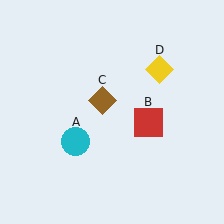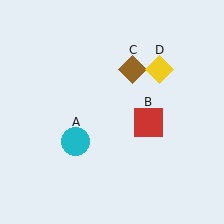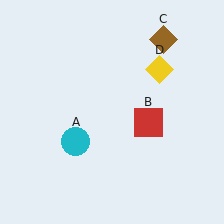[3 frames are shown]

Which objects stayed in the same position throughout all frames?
Cyan circle (object A) and red square (object B) and yellow diamond (object D) remained stationary.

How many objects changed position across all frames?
1 object changed position: brown diamond (object C).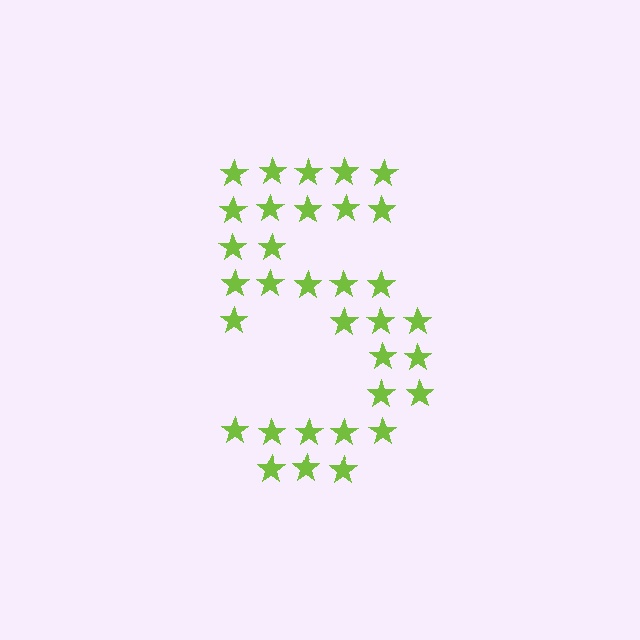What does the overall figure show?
The overall figure shows the digit 5.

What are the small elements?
The small elements are stars.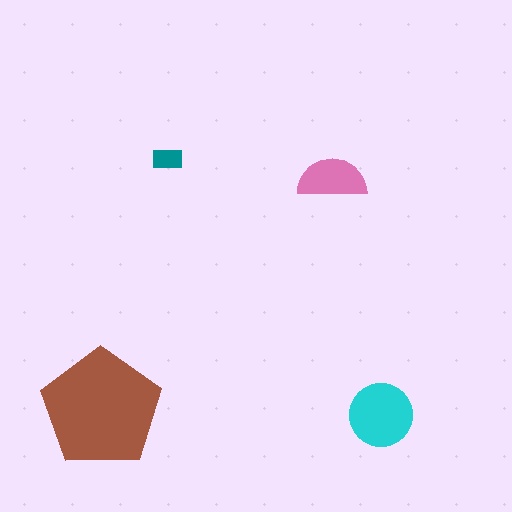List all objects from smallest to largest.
The teal rectangle, the pink semicircle, the cyan circle, the brown pentagon.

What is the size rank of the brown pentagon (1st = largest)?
1st.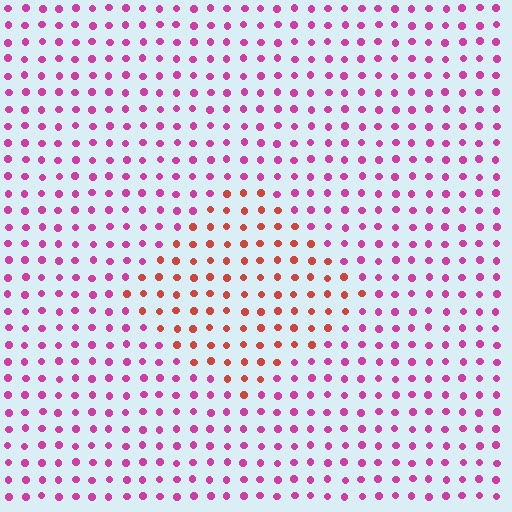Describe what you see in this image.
The image is filled with small magenta elements in a uniform arrangement. A diamond-shaped region is visible where the elements are tinted to a slightly different hue, forming a subtle color boundary.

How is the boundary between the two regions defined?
The boundary is defined purely by a slight shift in hue (about 47 degrees). Spacing, size, and orientation are identical on both sides.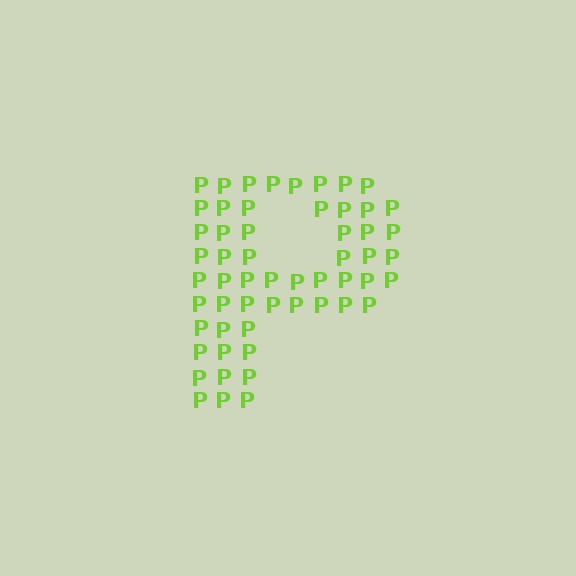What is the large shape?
The large shape is the letter P.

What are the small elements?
The small elements are letter P's.